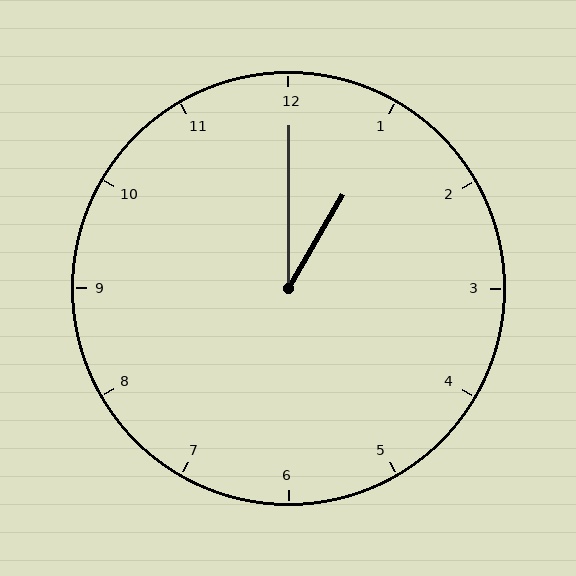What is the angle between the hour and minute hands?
Approximately 30 degrees.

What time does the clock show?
1:00.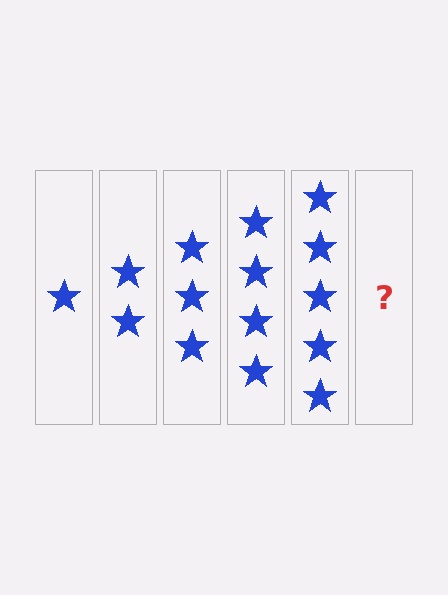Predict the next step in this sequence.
The next step is 6 stars.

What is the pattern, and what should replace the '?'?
The pattern is that each step adds one more star. The '?' should be 6 stars.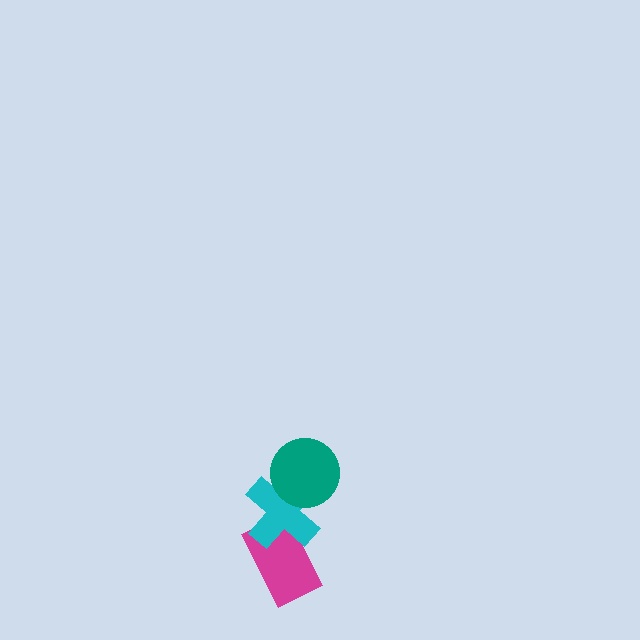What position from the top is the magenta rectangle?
The magenta rectangle is 3rd from the top.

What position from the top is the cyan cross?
The cyan cross is 2nd from the top.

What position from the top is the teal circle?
The teal circle is 1st from the top.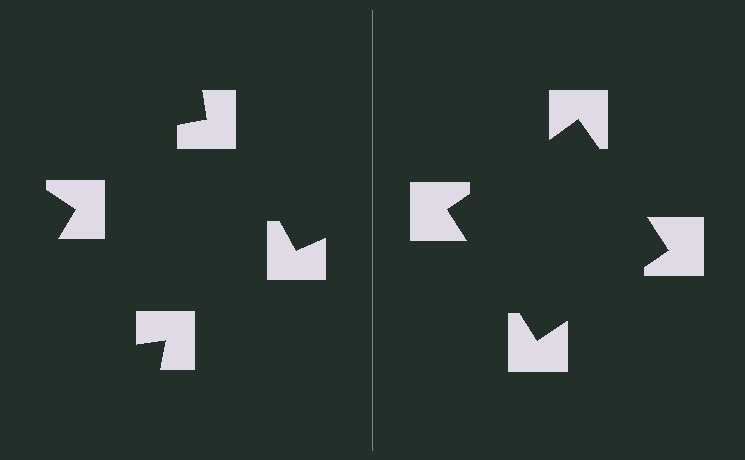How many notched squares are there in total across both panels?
8 — 4 on each side.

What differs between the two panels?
The notched squares are positioned identically on both sides; only the wedge orientations differ. On the right they align to a square; on the left they are misaligned.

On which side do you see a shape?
An illusory square appears on the right side. On the left side the wedge cuts are rotated, so no coherent shape forms.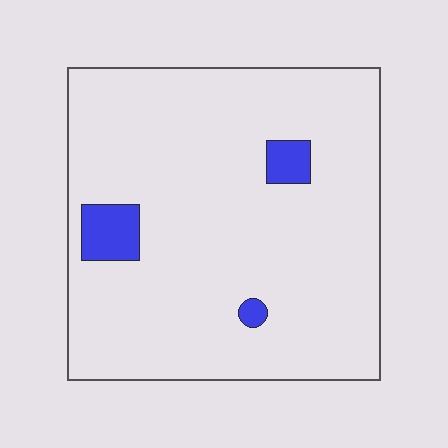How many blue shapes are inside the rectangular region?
3.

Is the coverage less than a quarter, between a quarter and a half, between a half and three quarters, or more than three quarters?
Less than a quarter.